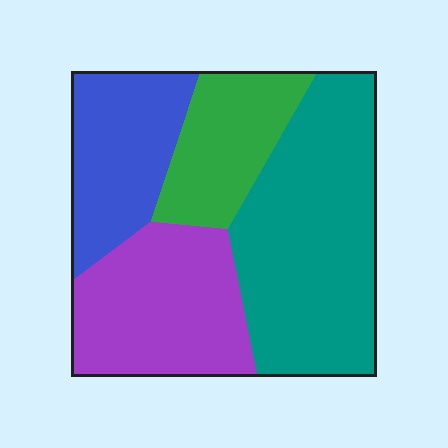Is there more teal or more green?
Teal.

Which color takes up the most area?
Teal, at roughly 40%.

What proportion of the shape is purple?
Purple takes up about one quarter (1/4) of the shape.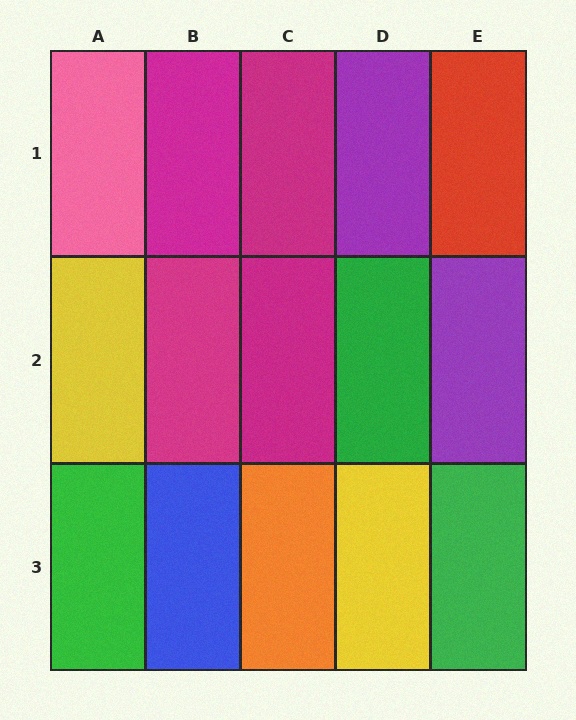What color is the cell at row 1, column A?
Pink.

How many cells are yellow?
2 cells are yellow.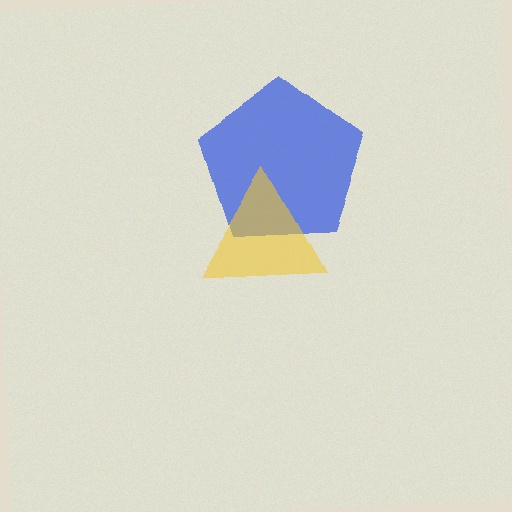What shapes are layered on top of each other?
The layered shapes are: a blue pentagon, a yellow triangle.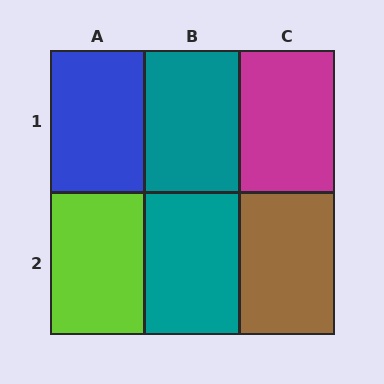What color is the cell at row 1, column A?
Blue.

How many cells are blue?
1 cell is blue.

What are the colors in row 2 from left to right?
Lime, teal, brown.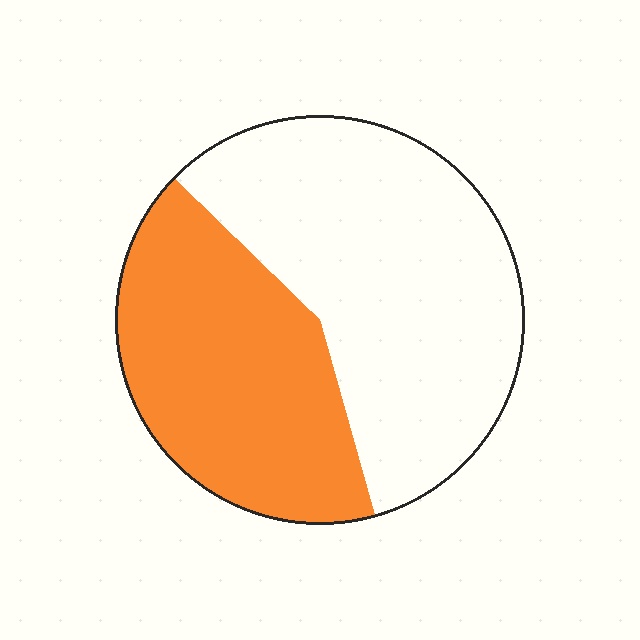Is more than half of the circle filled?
No.